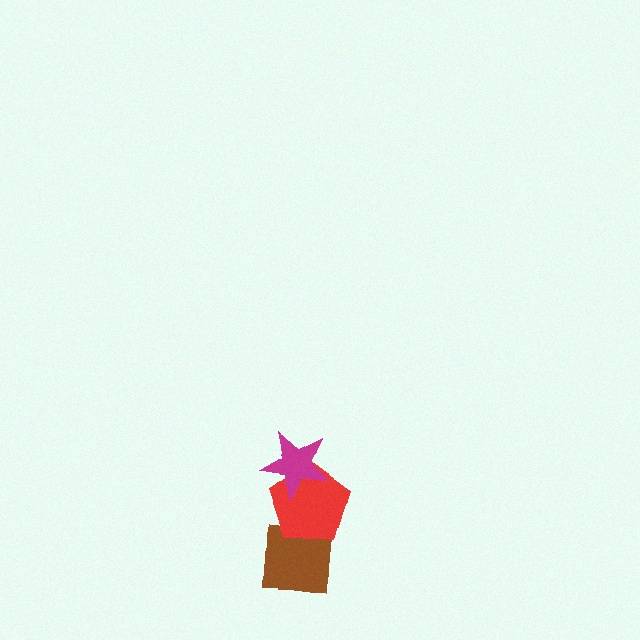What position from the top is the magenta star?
The magenta star is 1st from the top.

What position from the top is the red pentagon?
The red pentagon is 2nd from the top.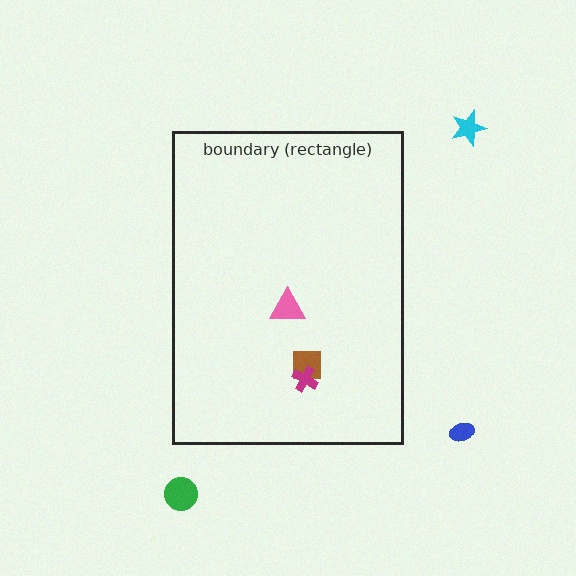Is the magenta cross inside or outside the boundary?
Inside.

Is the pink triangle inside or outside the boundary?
Inside.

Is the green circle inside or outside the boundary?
Outside.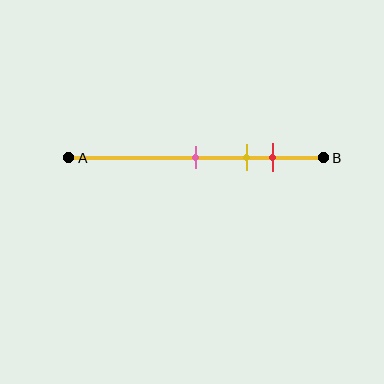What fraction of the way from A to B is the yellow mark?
The yellow mark is approximately 70% (0.7) of the way from A to B.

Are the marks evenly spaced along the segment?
Yes, the marks are approximately evenly spaced.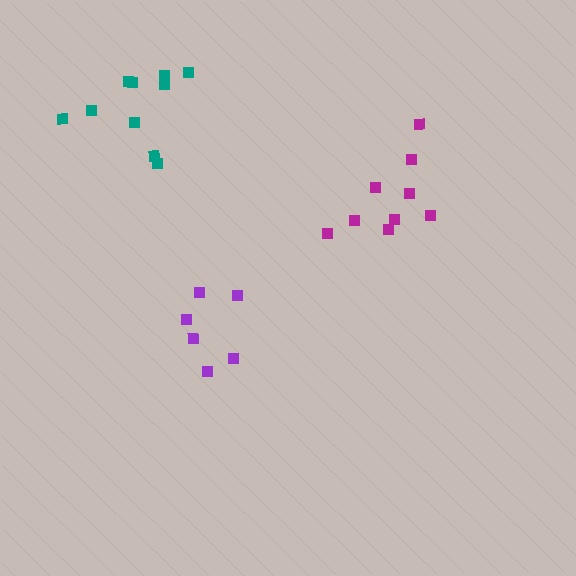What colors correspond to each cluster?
The clusters are colored: teal, purple, magenta.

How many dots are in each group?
Group 1: 10 dots, Group 2: 6 dots, Group 3: 9 dots (25 total).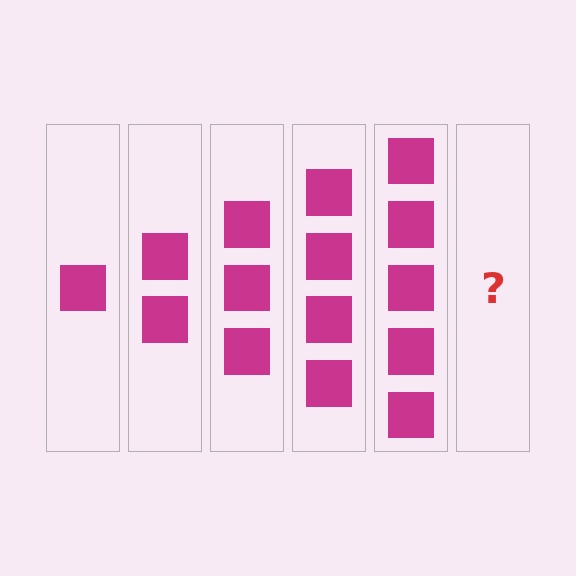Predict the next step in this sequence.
The next step is 6 squares.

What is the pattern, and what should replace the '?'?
The pattern is that each step adds one more square. The '?' should be 6 squares.